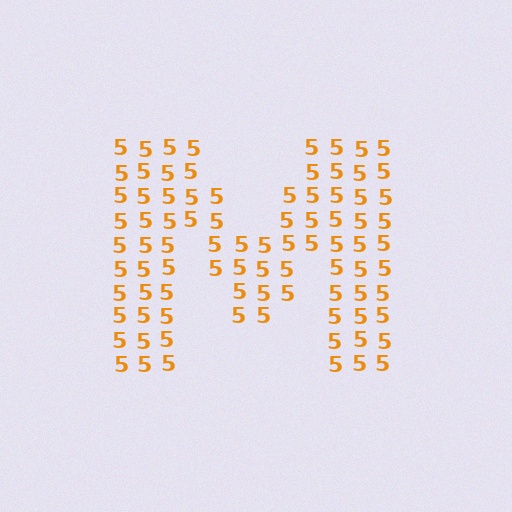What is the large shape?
The large shape is the letter M.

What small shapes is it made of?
It is made of small digit 5's.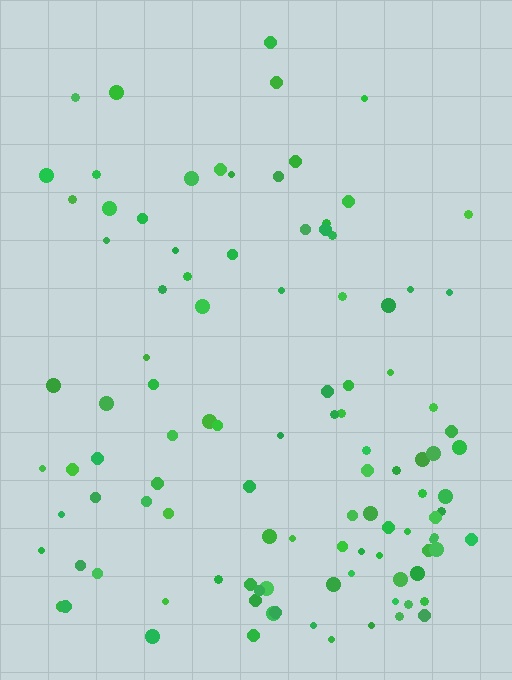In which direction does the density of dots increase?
From top to bottom, with the bottom side densest.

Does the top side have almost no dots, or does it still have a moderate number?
Still a moderate number, just noticeably fewer than the bottom.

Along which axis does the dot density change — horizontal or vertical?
Vertical.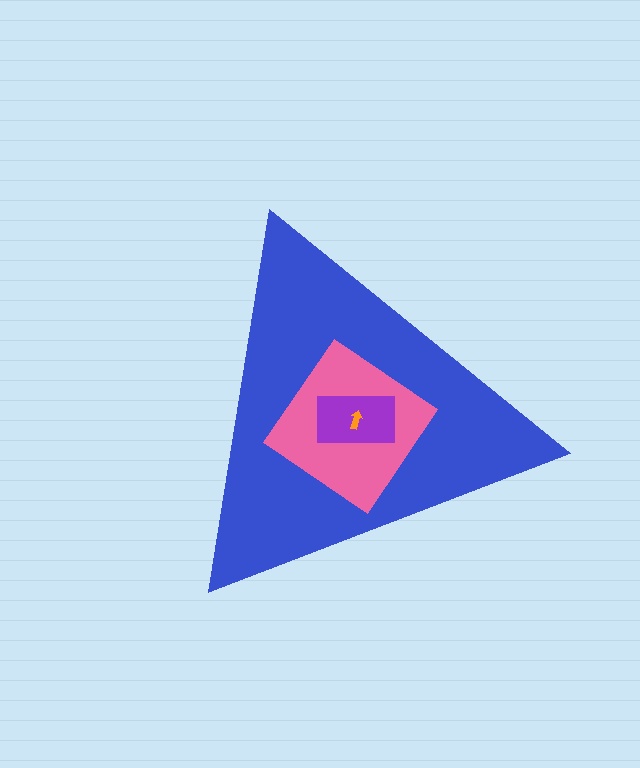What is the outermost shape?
The blue triangle.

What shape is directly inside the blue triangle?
The pink diamond.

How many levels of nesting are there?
4.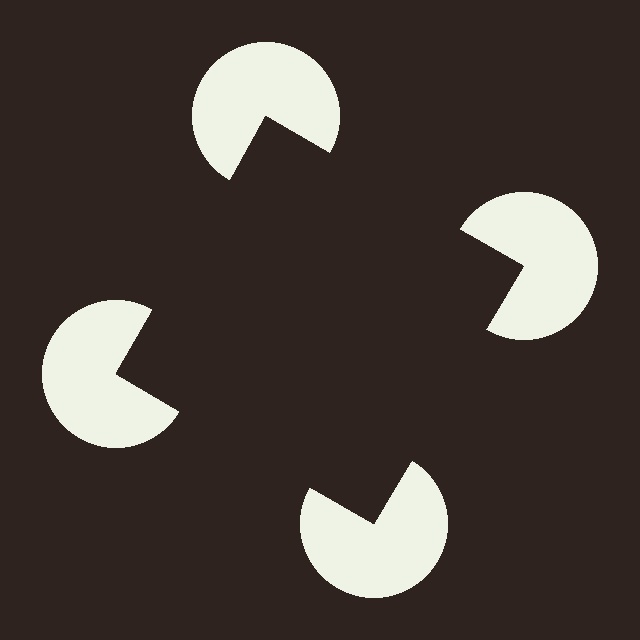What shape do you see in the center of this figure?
An illusory square — its edges are inferred from the aligned wedge cuts in the pac-man discs, not physically drawn.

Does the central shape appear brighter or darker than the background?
It typically appears slightly darker than the background, even though no actual brightness change is drawn.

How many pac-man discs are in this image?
There are 4 — one at each vertex of the illusory square.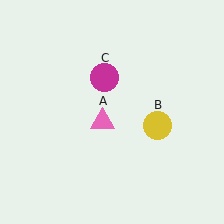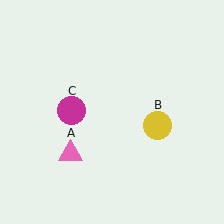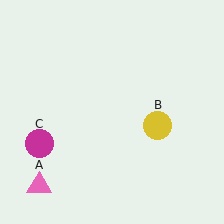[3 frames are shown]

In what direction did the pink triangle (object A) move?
The pink triangle (object A) moved down and to the left.